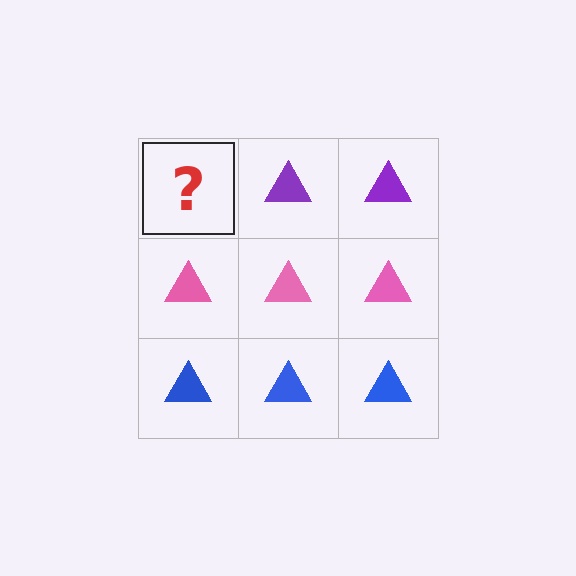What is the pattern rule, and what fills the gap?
The rule is that each row has a consistent color. The gap should be filled with a purple triangle.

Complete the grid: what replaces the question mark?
The question mark should be replaced with a purple triangle.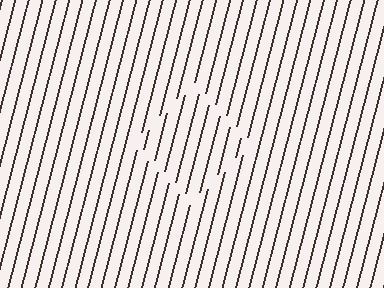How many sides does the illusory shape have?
4 sides — the line-ends trace a square.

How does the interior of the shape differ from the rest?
The interior of the shape contains the same grating, shifted by half a period — the contour is defined by the phase discontinuity where line-ends from the inner and outer gratings abut.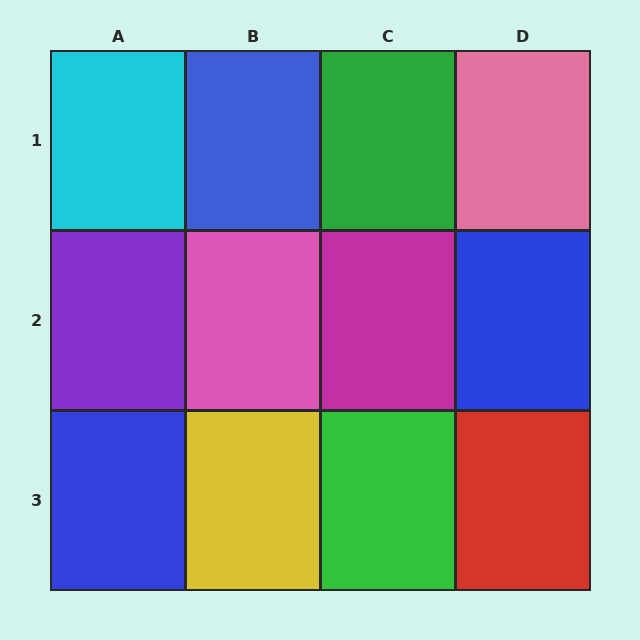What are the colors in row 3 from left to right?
Blue, yellow, green, red.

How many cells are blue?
3 cells are blue.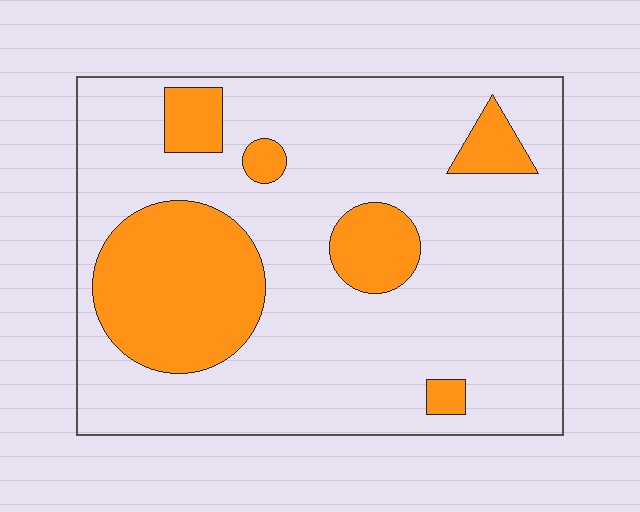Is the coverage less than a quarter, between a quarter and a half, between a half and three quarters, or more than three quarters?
Less than a quarter.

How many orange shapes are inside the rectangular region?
6.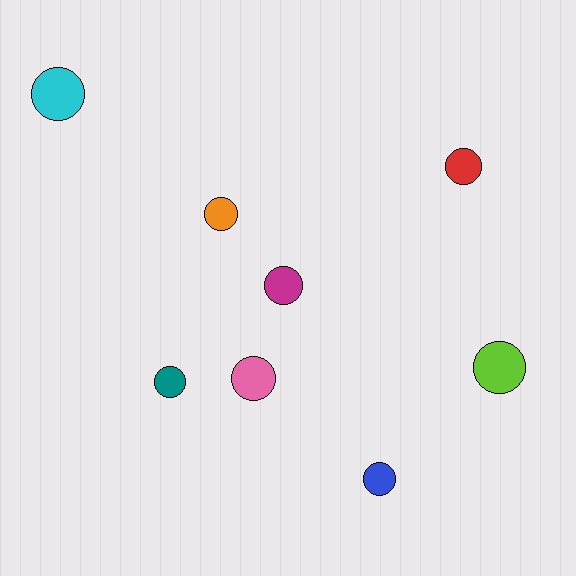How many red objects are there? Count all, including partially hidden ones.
There is 1 red object.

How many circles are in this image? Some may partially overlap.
There are 8 circles.